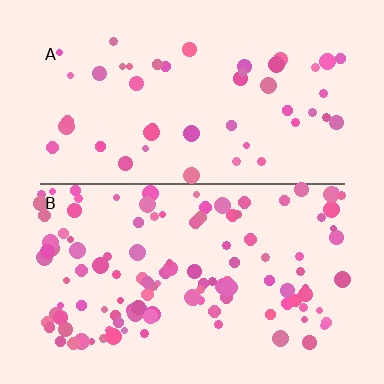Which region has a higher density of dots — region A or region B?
B (the bottom).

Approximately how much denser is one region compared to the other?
Approximately 2.6× — region B over region A.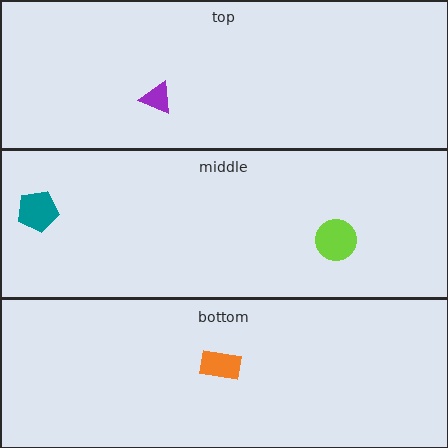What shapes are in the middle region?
The lime circle, the teal pentagon.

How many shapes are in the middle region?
2.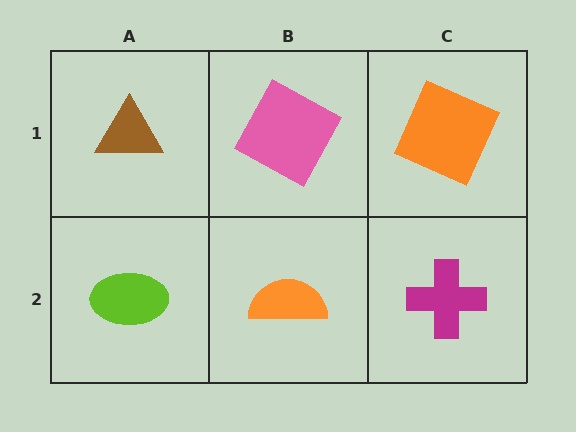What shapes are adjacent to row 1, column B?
An orange semicircle (row 2, column B), a brown triangle (row 1, column A), an orange square (row 1, column C).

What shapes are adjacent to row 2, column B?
A pink square (row 1, column B), a lime ellipse (row 2, column A), a magenta cross (row 2, column C).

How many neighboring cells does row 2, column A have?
2.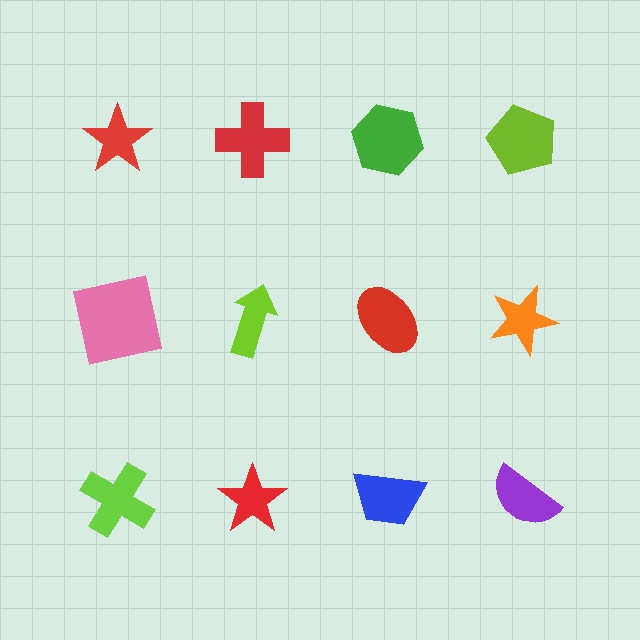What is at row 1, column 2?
A red cross.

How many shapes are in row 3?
4 shapes.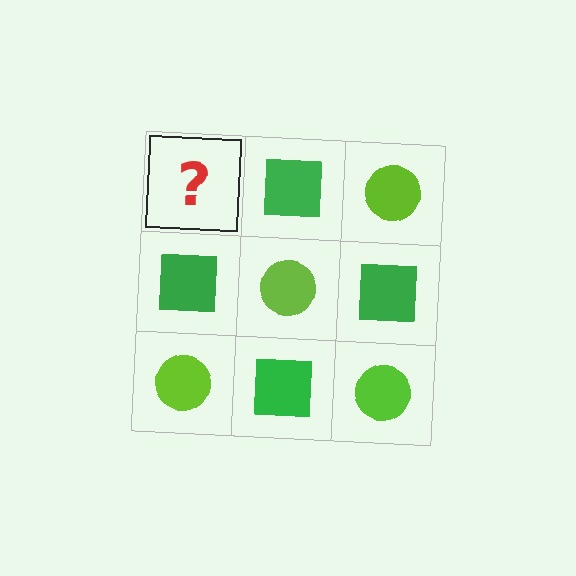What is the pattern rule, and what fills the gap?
The rule is that it alternates lime circle and green square in a checkerboard pattern. The gap should be filled with a lime circle.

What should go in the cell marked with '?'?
The missing cell should contain a lime circle.